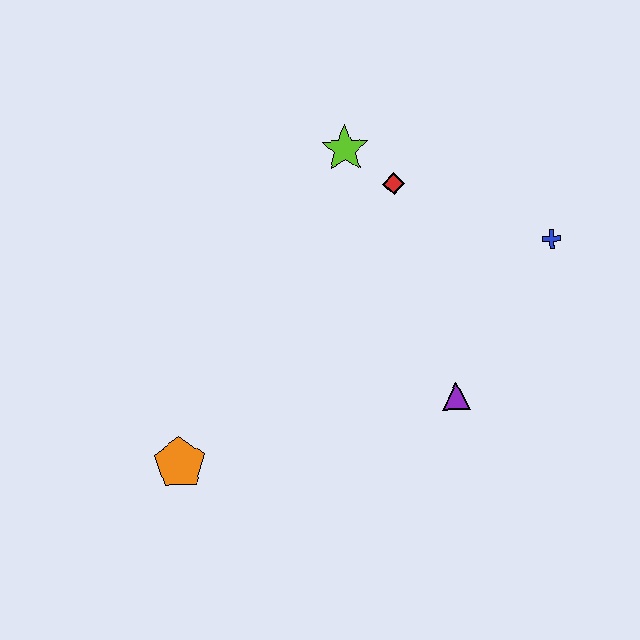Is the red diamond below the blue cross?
No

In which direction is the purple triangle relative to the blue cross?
The purple triangle is below the blue cross.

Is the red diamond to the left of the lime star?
No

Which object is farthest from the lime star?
The orange pentagon is farthest from the lime star.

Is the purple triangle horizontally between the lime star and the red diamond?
No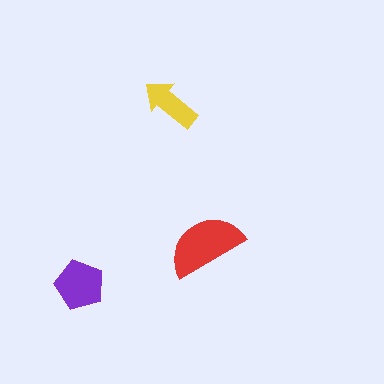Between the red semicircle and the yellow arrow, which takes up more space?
The red semicircle.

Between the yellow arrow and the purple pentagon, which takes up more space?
The purple pentagon.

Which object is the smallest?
The yellow arrow.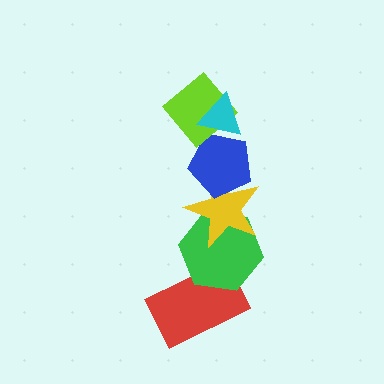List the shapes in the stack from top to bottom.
From top to bottom: the cyan triangle, the lime diamond, the blue pentagon, the yellow star, the green hexagon, the red rectangle.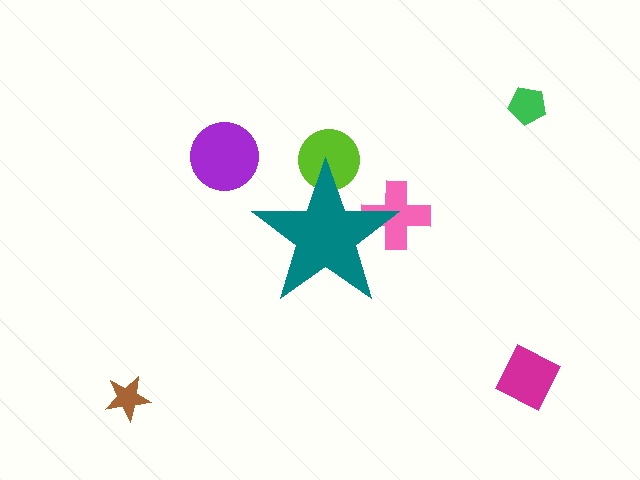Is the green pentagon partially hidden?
No, the green pentagon is fully visible.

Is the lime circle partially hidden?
Yes, the lime circle is partially hidden behind the teal star.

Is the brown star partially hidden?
No, the brown star is fully visible.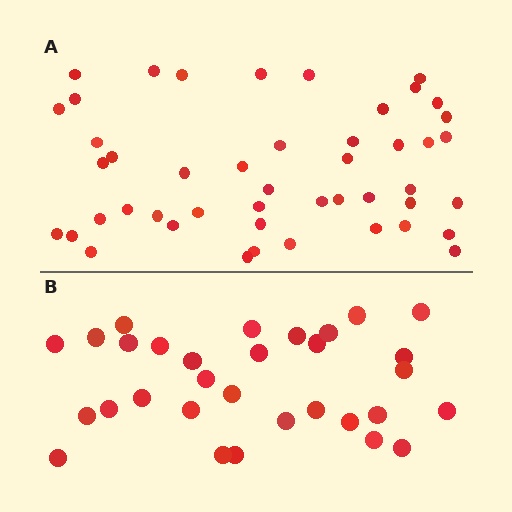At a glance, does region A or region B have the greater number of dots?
Region A (the top region) has more dots.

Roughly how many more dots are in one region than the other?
Region A has approximately 15 more dots than region B.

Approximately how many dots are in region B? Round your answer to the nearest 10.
About 30 dots. (The exact count is 31, which rounds to 30.)